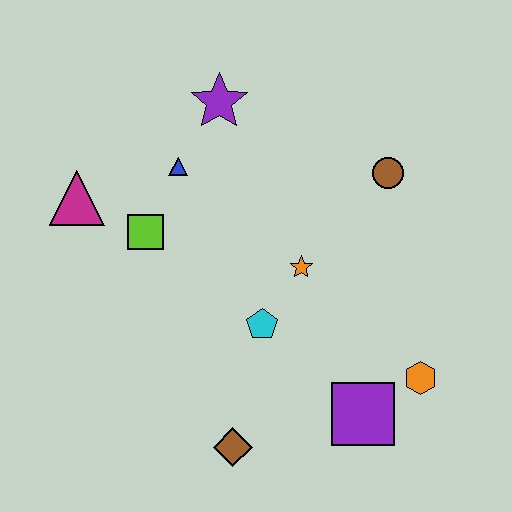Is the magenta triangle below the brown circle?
Yes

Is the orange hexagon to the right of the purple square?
Yes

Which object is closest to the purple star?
The blue triangle is closest to the purple star.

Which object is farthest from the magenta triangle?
The orange hexagon is farthest from the magenta triangle.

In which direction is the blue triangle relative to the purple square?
The blue triangle is above the purple square.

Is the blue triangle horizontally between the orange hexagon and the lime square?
Yes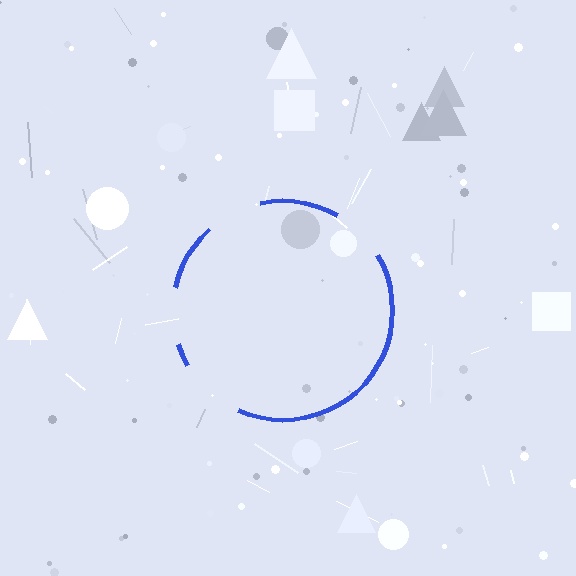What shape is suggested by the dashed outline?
The dashed outline suggests a circle.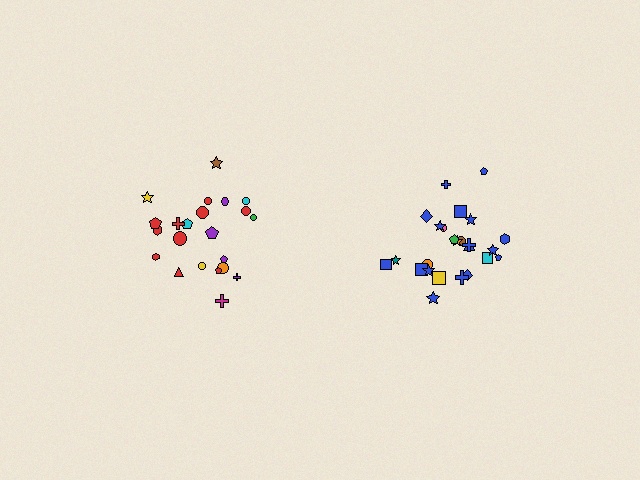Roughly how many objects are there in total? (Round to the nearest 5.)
Roughly 45 objects in total.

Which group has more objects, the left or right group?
The right group.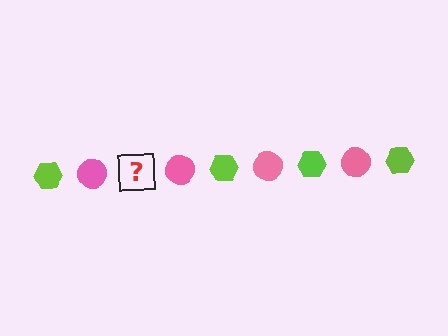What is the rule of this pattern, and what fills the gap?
The rule is that the pattern alternates between lime hexagon and pink circle. The gap should be filled with a lime hexagon.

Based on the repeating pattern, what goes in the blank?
The blank should be a lime hexagon.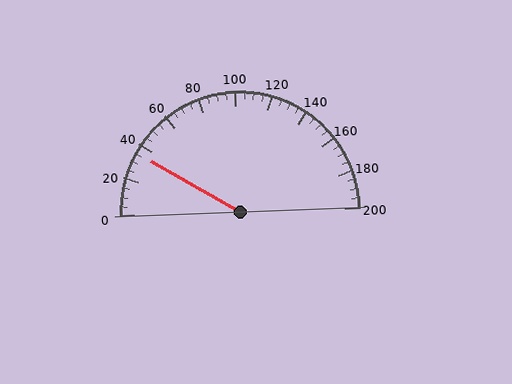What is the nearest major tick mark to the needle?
The nearest major tick mark is 40.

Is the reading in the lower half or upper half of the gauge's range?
The reading is in the lower half of the range (0 to 200).